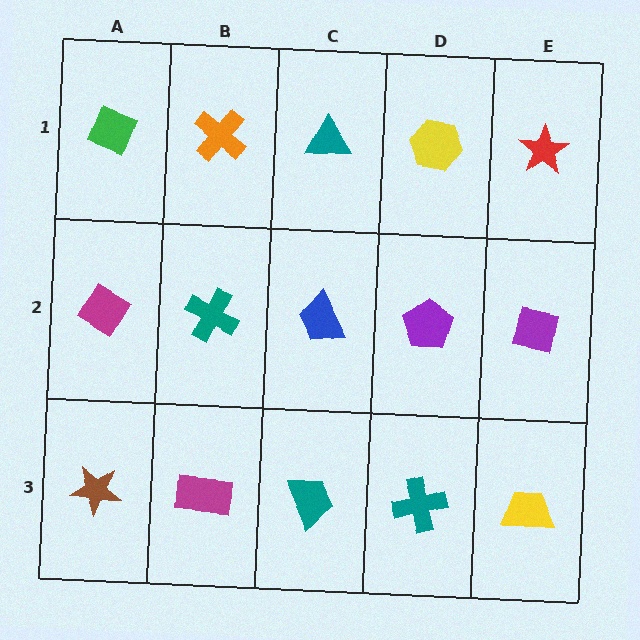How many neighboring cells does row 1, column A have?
2.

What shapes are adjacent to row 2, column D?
A yellow hexagon (row 1, column D), a teal cross (row 3, column D), a blue trapezoid (row 2, column C), a purple square (row 2, column E).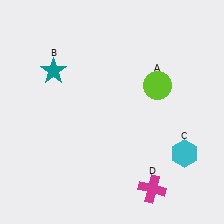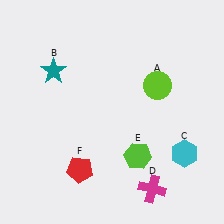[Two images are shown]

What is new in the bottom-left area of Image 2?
A red pentagon (F) was added in the bottom-left area of Image 2.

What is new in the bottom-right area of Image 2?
A lime hexagon (E) was added in the bottom-right area of Image 2.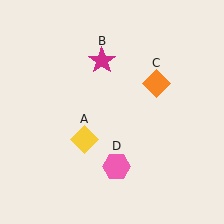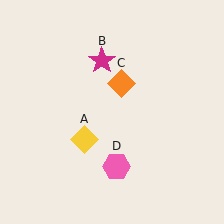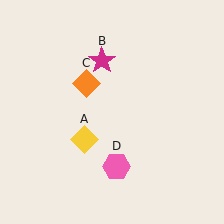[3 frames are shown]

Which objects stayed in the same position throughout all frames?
Yellow diamond (object A) and magenta star (object B) and pink hexagon (object D) remained stationary.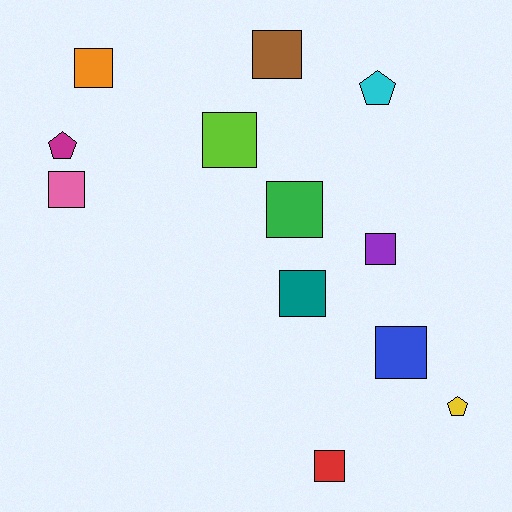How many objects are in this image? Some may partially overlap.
There are 12 objects.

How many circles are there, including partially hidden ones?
There are no circles.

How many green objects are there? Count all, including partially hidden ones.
There is 1 green object.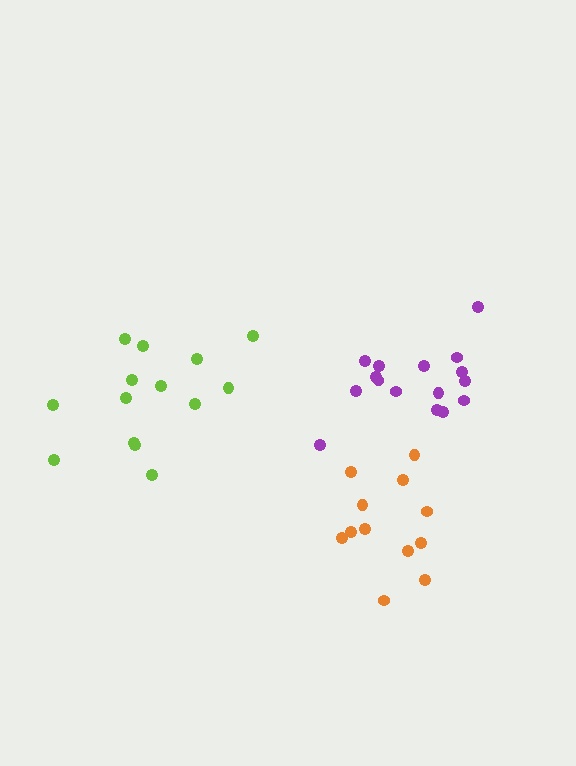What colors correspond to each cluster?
The clusters are colored: orange, purple, lime.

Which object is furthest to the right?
The purple cluster is rightmost.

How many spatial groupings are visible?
There are 3 spatial groupings.